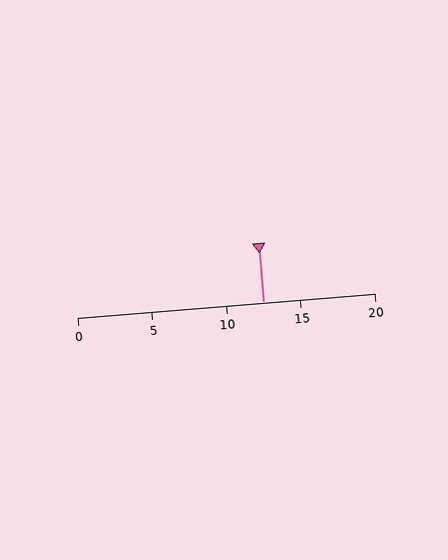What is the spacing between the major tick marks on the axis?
The major ticks are spaced 5 apart.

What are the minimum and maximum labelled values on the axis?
The axis runs from 0 to 20.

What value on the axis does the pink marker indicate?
The marker indicates approximately 12.5.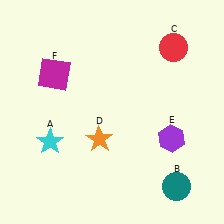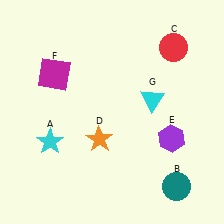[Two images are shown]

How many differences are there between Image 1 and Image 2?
There is 1 difference between the two images.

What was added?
A cyan triangle (G) was added in Image 2.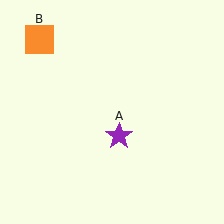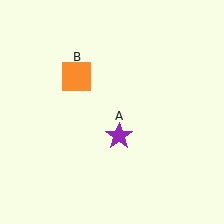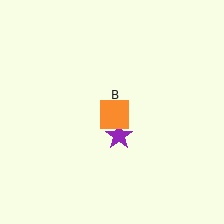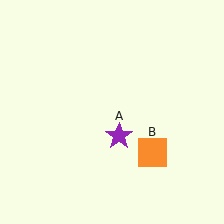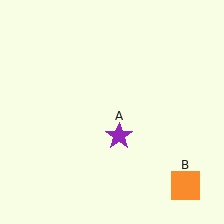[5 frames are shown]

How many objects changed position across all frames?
1 object changed position: orange square (object B).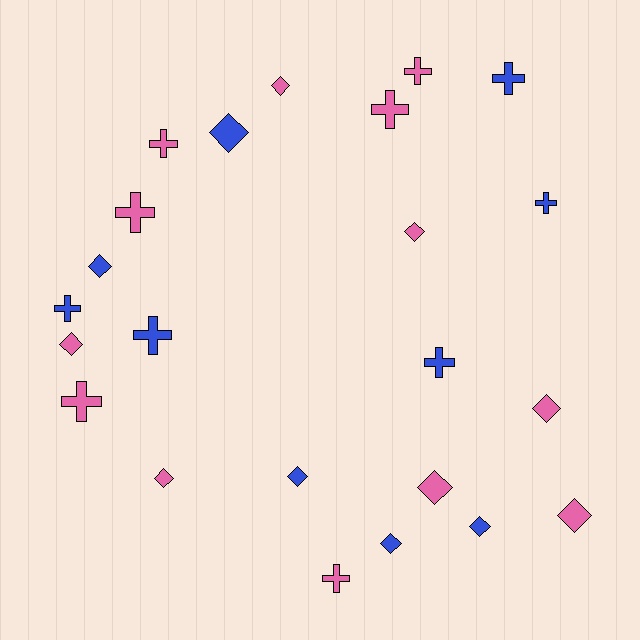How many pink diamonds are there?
There are 7 pink diamonds.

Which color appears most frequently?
Pink, with 13 objects.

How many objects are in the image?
There are 23 objects.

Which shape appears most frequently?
Diamond, with 12 objects.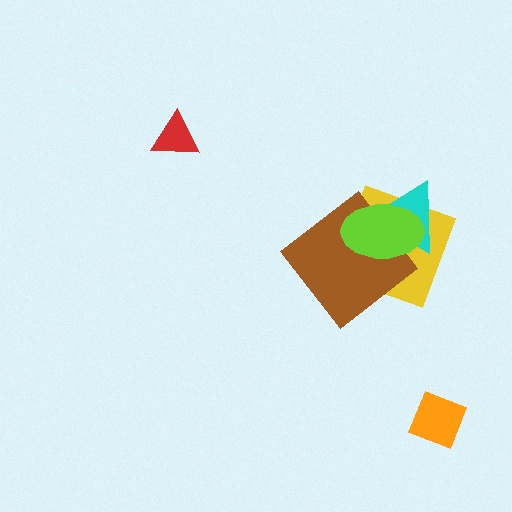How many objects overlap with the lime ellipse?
3 objects overlap with the lime ellipse.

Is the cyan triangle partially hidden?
Yes, it is partially covered by another shape.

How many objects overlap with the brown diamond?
3 objects overlap with the brown diamond.